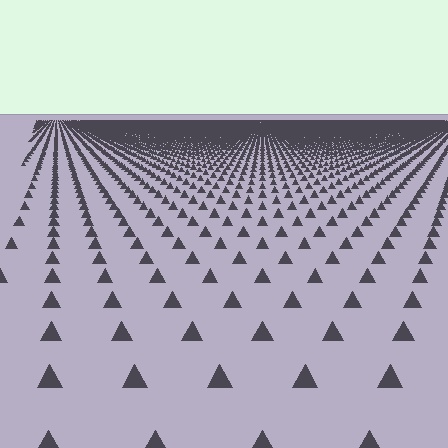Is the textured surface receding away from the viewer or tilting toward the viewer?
The surface is receding away from the viewer. Texture elements get smaller and denser toward the top.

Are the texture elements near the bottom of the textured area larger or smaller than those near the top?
Larger. Near the bottom, elements are closer to the viewer and appear at a bigger on-screen size.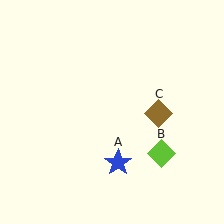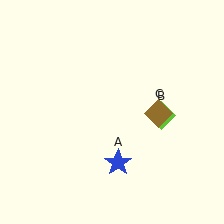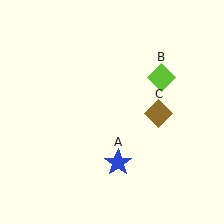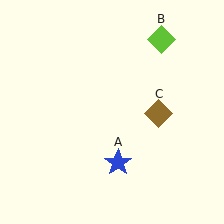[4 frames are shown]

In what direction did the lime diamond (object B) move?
The lime diamond (object B) moved up.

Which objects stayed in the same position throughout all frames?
Blue star (object A) and brown diamond (object C) remained stationary.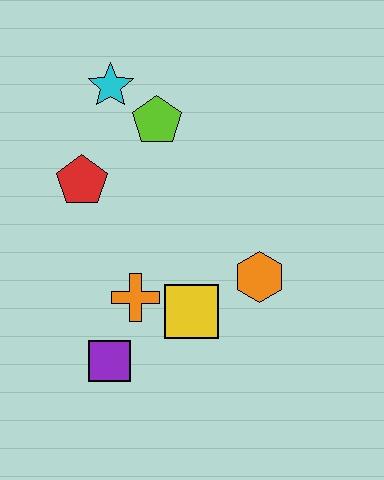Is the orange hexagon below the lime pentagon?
Yes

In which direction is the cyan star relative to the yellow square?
The cyan star is above the yellow square.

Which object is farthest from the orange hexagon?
The cyan star is farthest from the orange hexagon.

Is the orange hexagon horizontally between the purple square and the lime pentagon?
No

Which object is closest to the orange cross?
The yellow square is closest to the orange cross.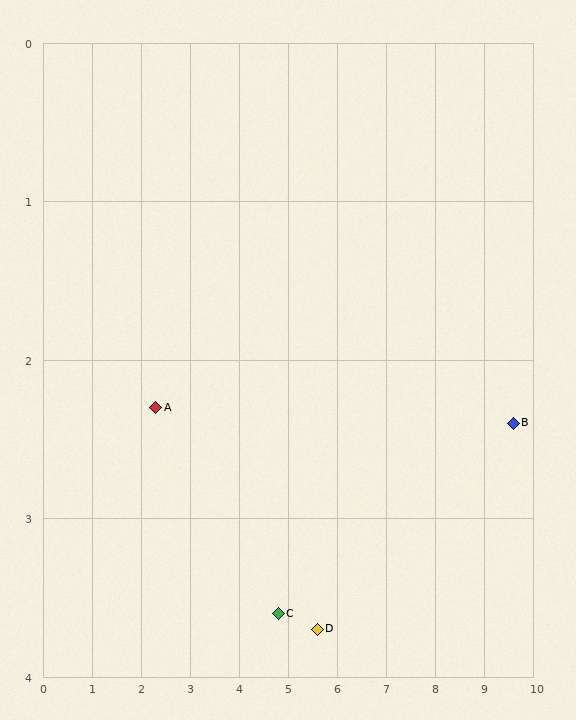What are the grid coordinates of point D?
Point D is at approximately (5.6, 3.7).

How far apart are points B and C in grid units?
Points B and C are about 4.9 grid units apart.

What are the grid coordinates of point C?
Point C is at approximately (4.8, 3.6).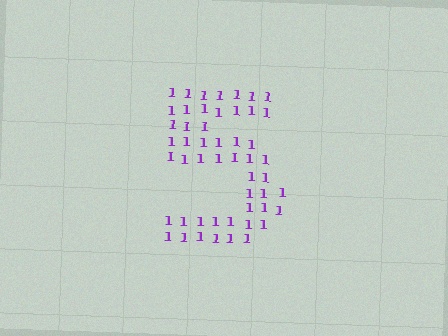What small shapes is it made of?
It is made of small digit 1's.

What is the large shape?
The large shape is the digit 5.